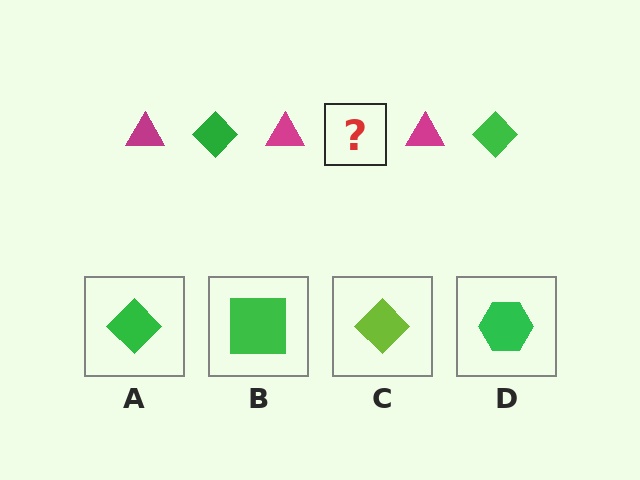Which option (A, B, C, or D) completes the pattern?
A.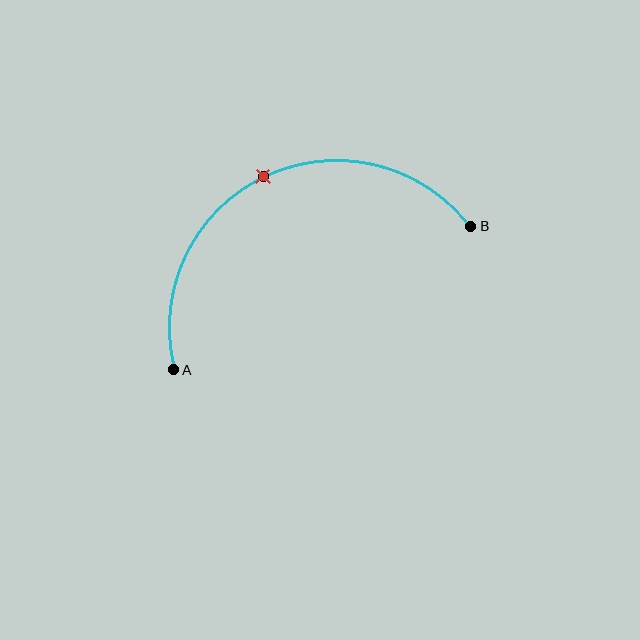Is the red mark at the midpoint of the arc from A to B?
Yes. The red mark lies on the arc at equal arc-length from both A and B — it is the arc midpoint.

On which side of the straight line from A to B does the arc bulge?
The arc bulges above the straight line connecting A and B.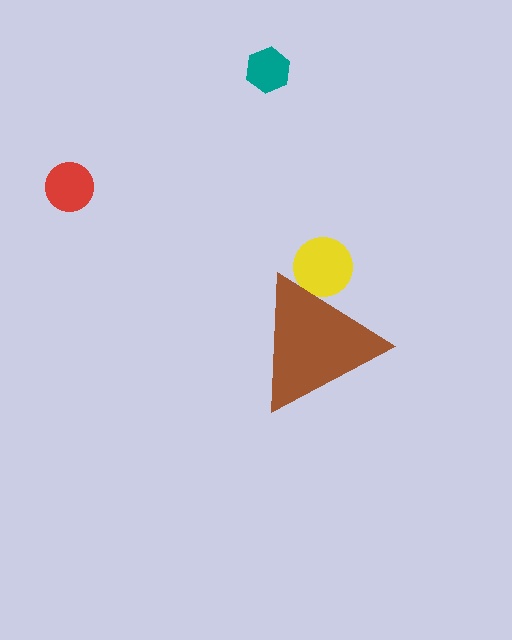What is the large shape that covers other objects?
A brown triangle.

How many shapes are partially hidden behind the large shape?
1 shape is partially hidden.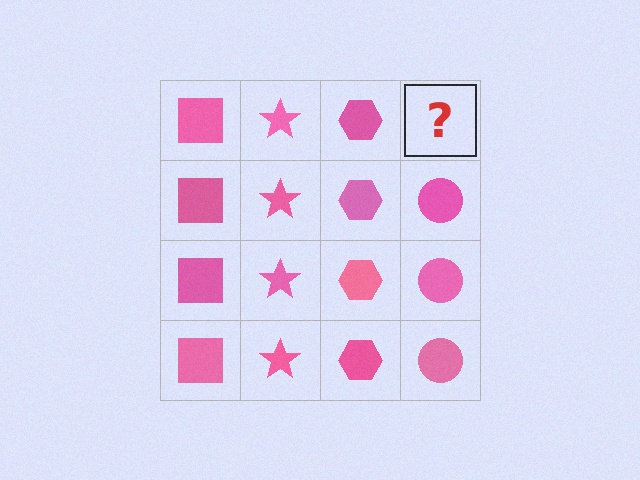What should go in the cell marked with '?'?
The missing cell should contain a pink circle.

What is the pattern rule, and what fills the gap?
The rule is that each column has a consistent shape. The gap should be filled with a pink circle.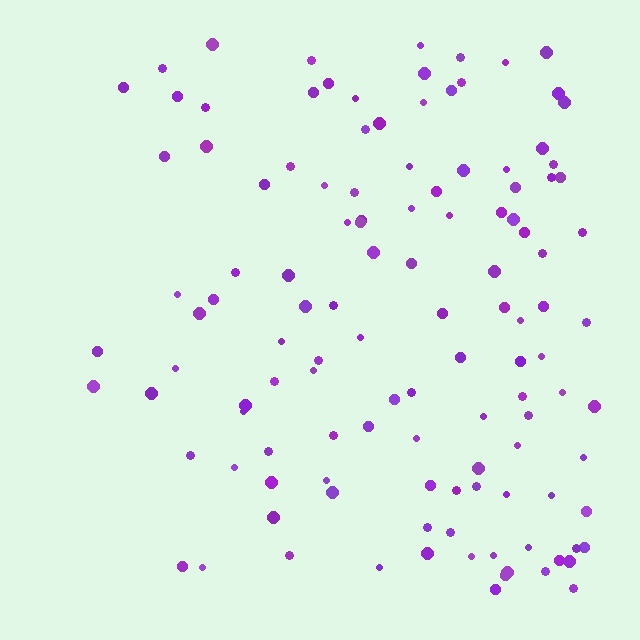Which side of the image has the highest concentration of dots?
The right.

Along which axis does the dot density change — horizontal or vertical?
Horizontal.